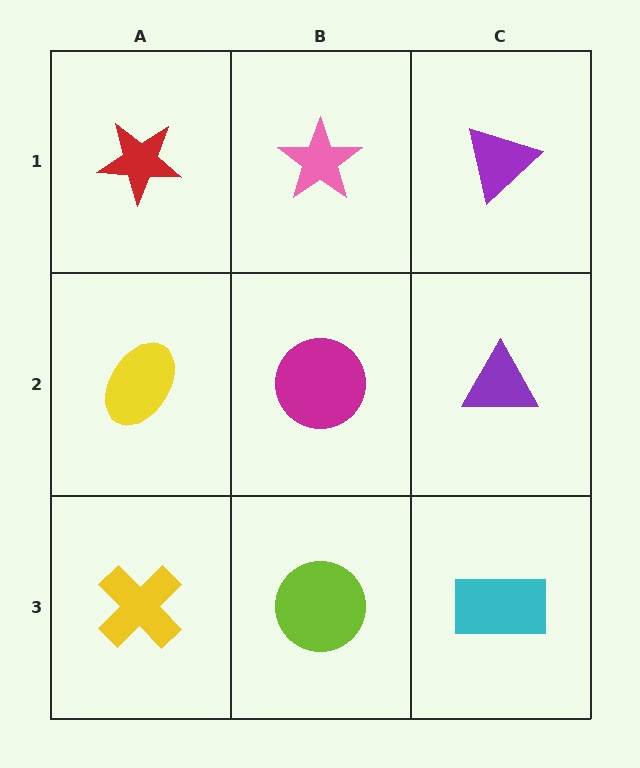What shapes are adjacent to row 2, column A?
A red star (row 1, column A), a yellow cross (row 3, column A), a magenta circle (row 2, column B).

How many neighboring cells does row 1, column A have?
2.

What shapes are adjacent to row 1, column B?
A magenta circle (row 2, column B), a red star (row 1, column A), a purple triangle (row 1, column C).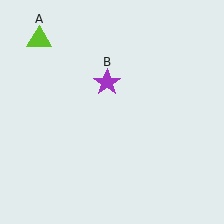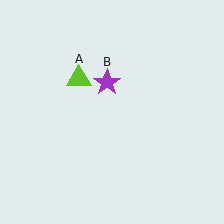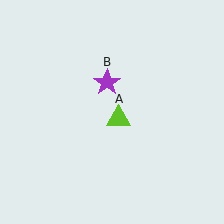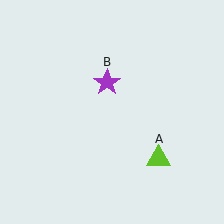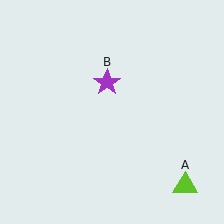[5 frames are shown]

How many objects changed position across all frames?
1 object changed position: lime triangle (object A).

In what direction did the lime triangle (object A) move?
The lime triangle (object A) moved down and to the right.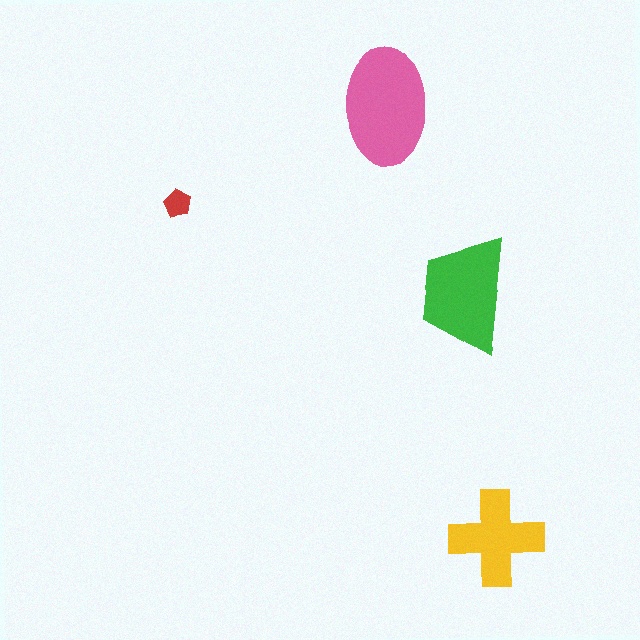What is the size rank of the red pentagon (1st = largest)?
4th.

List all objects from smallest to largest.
The red pentagon, the yellow cross, the green trapezoid, the pink ellipse.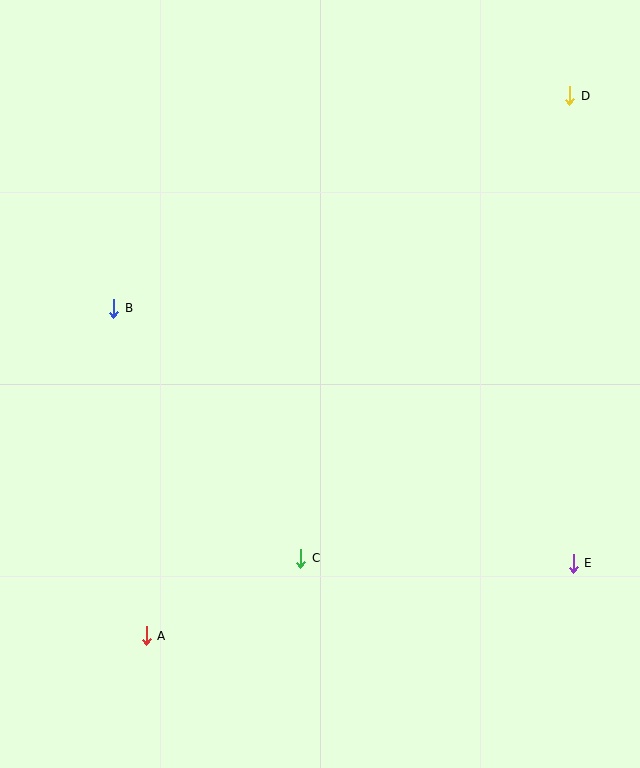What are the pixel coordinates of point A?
Point A is at (146, 636).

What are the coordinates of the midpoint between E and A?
The midpoint between E and A is at (360, 599).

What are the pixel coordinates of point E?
Point E is at (573, 563).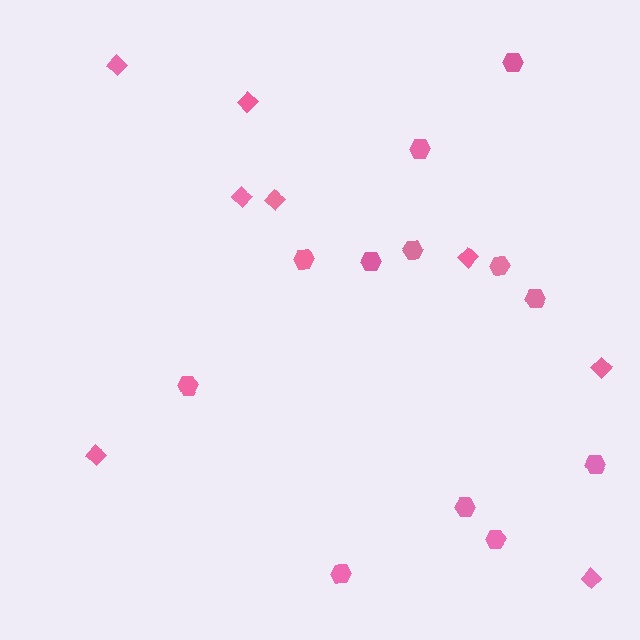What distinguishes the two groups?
There are 2 groups: one group of hexagons (12) and one group of diamonds (8).